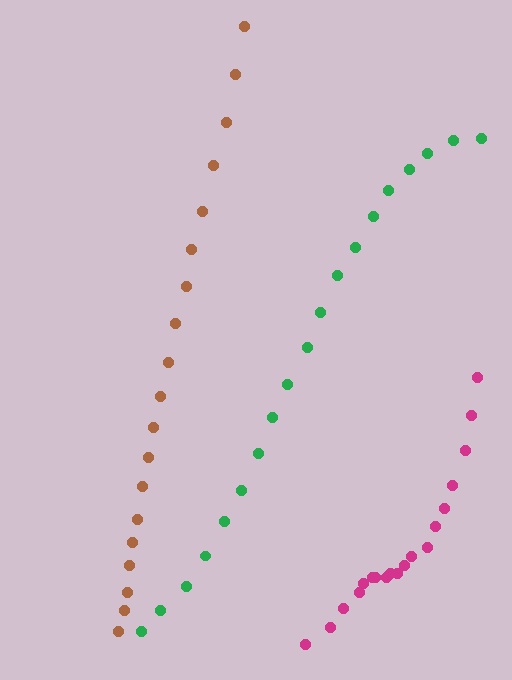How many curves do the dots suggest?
There are 3 distinct paths.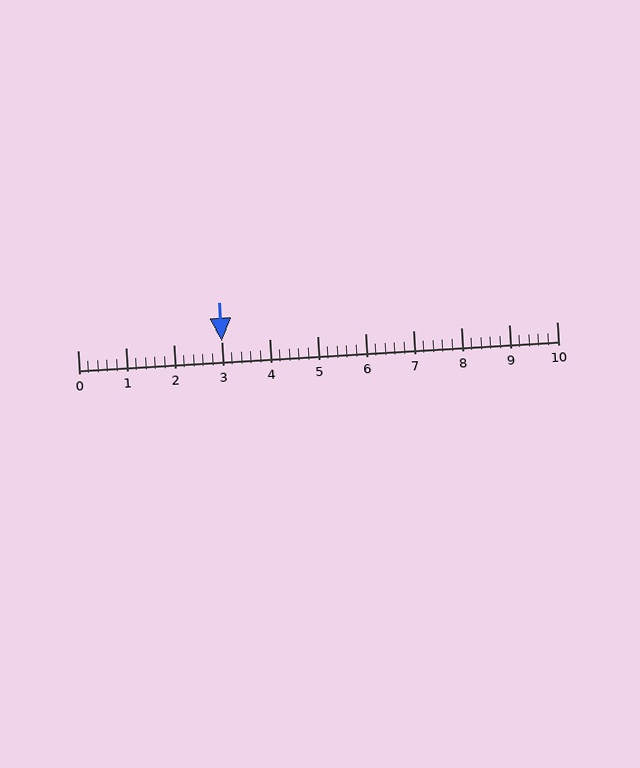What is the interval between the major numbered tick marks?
The major tick marks are spaced 1 units apart.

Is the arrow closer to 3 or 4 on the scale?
The arrow is closer to 3.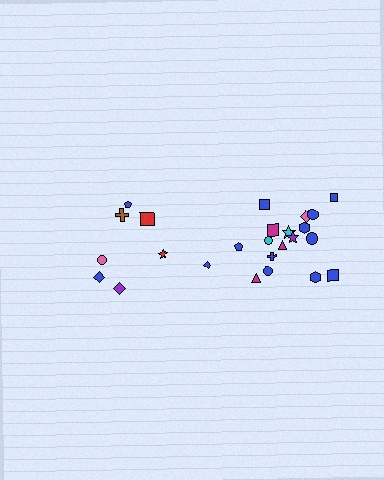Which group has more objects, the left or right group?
The right group.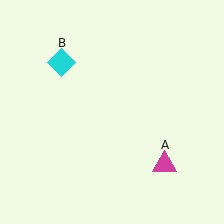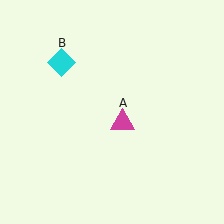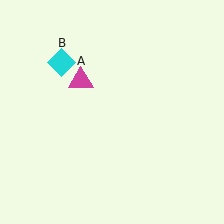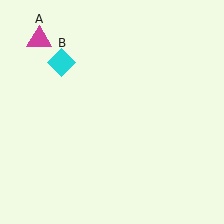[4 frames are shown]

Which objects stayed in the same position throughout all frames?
Cyan diamond (object B) remained stationary.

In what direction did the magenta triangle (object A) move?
The magenta triangle (object A) moved up and to the left.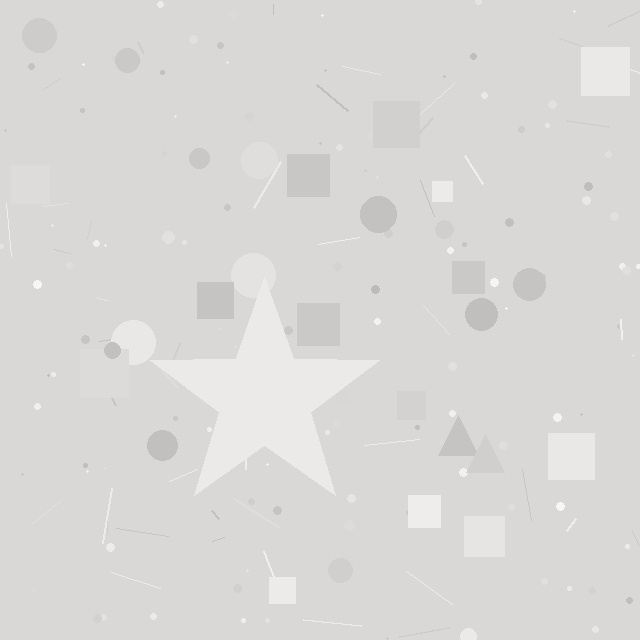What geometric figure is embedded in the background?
A star is embedded in the background.